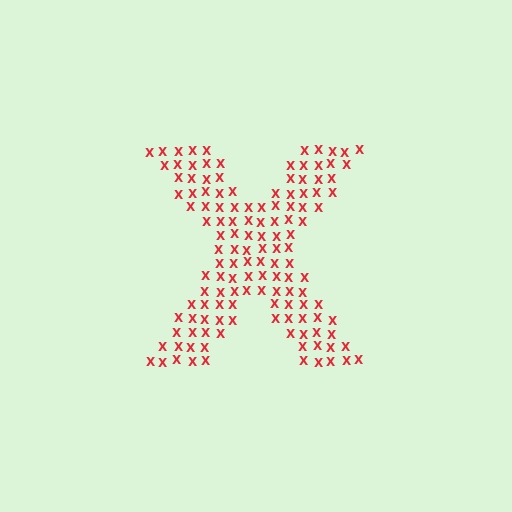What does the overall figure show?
The overall figure shows the letter X.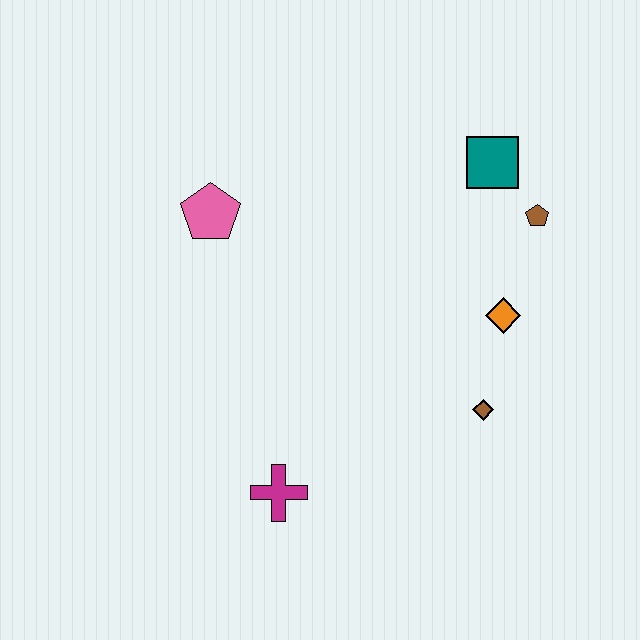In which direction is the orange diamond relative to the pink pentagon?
The orange diamond is to the right of the pink pentagon.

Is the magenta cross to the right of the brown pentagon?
No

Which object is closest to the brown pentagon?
The teal square is closest to the brown pentagon.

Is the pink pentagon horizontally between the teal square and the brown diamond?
No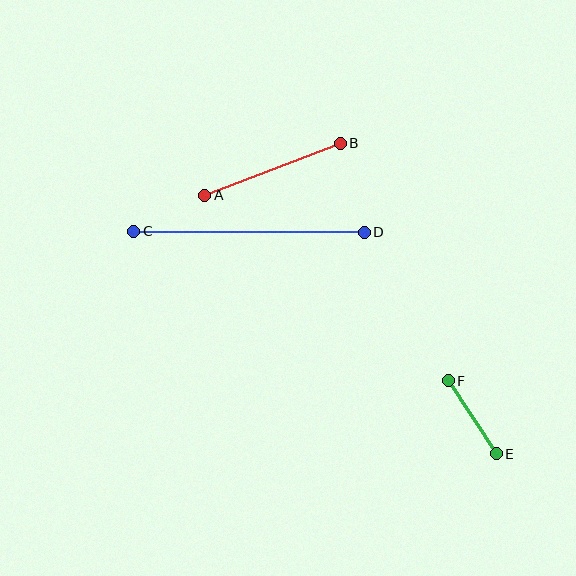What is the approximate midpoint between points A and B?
The midpoint is at approximately (273, 169) pixels.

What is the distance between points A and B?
The distance is approximately 145 pixels.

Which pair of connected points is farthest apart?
Points C and D are farthest apart.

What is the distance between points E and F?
The distance is approximately 87 pixels.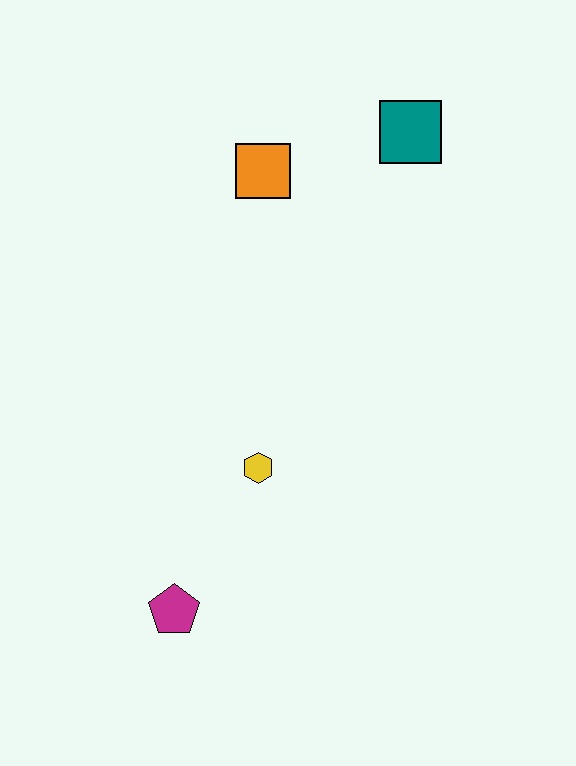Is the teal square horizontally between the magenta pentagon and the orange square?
No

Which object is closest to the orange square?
The teal square is closest to the orange square.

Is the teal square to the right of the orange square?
Yes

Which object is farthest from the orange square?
The magenta pentagon is farthest from the orange square.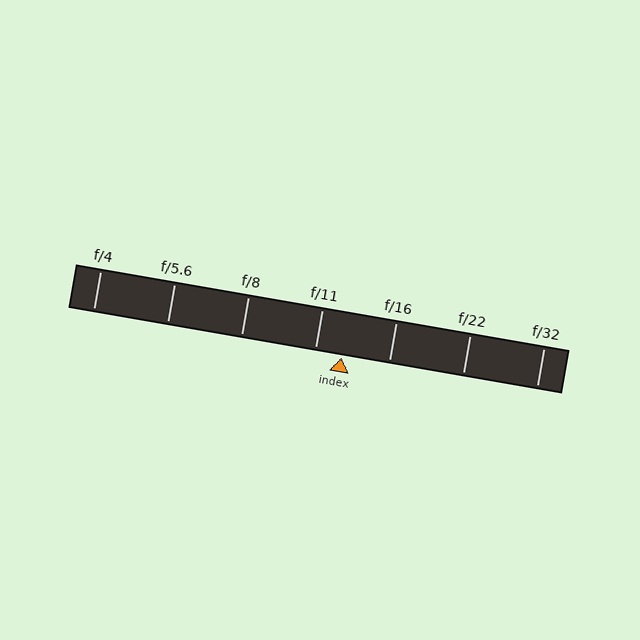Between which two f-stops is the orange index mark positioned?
The index mark is between f/11 and f/16.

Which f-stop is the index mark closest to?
The index mark is closest to f/11.